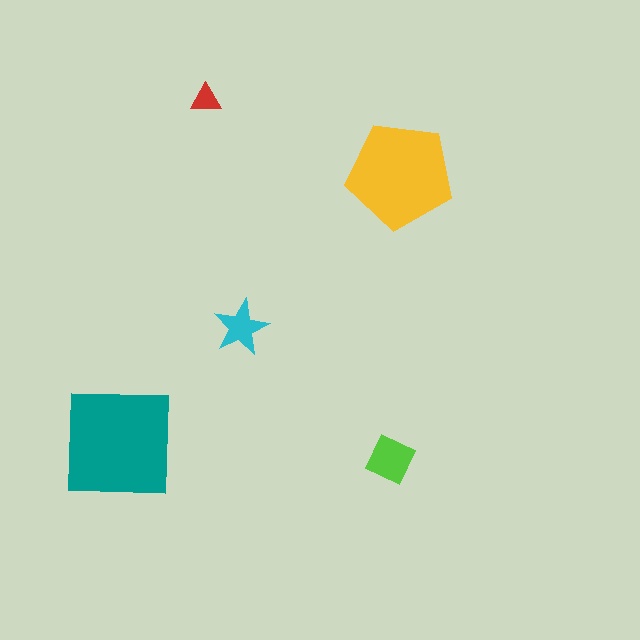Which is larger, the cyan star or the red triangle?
The cyan star.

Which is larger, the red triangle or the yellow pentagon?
The yellow pentagon.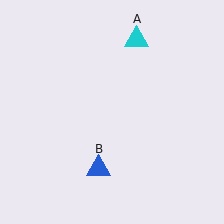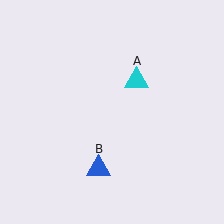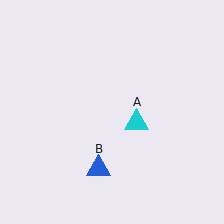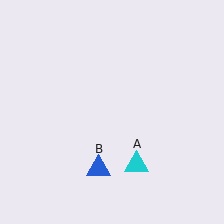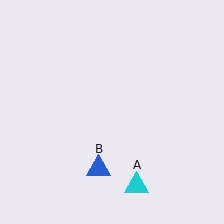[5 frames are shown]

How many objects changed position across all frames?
1 object changed position: cyan triangle (object A).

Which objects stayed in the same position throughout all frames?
Blue triangle (object B) remained stationary.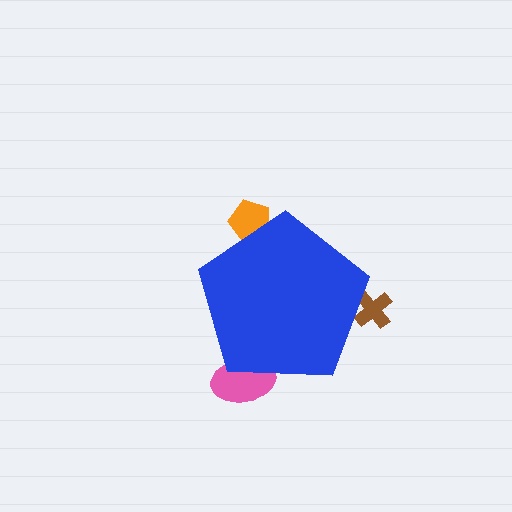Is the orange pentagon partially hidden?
Yes, the orange pentagon is partially hidden behind the blue pentagon.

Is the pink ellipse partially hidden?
Yes, the pink ellipse is partially hidden behind the blue pentagon.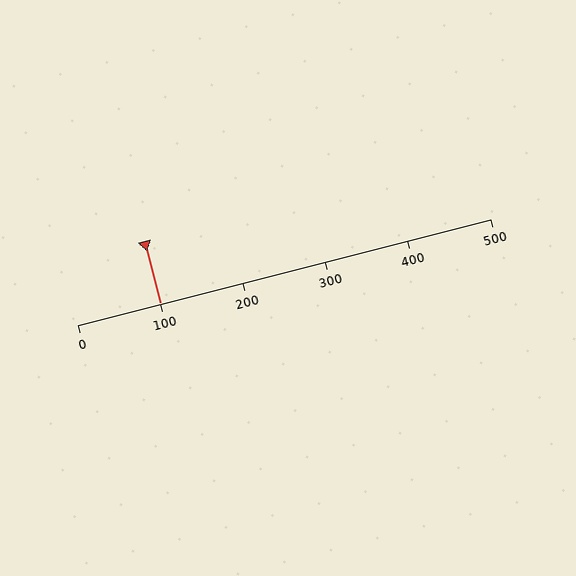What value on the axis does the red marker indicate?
The marker indicates approximately 100.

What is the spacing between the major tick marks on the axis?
The major ticks are spaced 100 apart.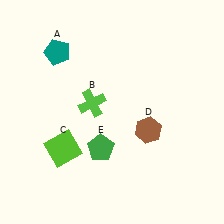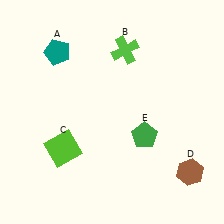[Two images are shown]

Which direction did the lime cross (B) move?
The lime cross (B) moved up.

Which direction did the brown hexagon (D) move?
The brown hexagon (D) moved down.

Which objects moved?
The objects that moved are: the lime cross (B), the brown hexagon (D), the green pentagon (E).